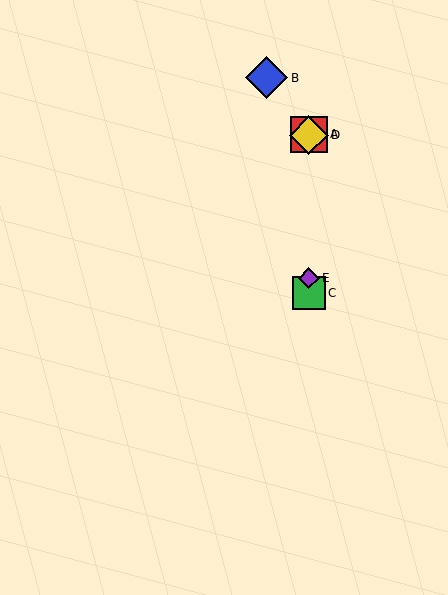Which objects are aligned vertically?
Objects A, C, D, E are aligned vertically.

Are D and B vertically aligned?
No, D is at x≈309 and B is at x≈267.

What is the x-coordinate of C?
Object C is at x≈309.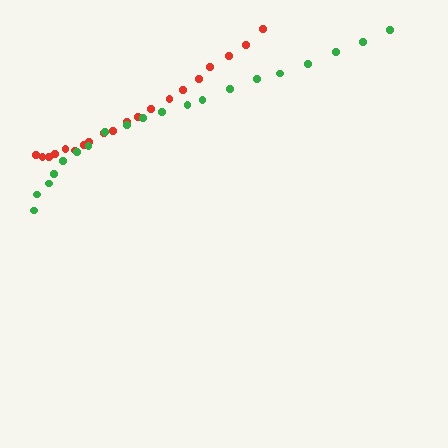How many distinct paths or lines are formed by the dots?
There are 2 distinct paths.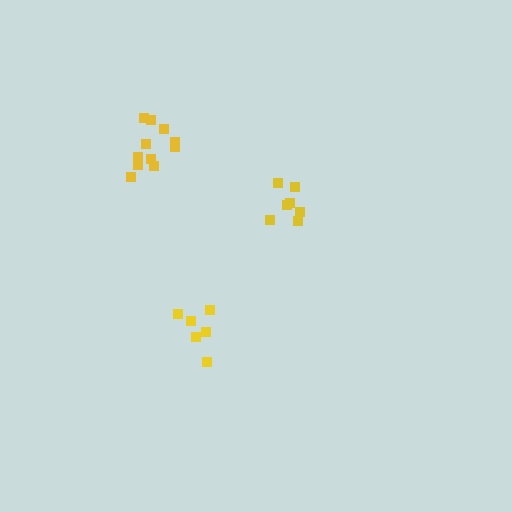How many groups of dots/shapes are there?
There are 3 groups.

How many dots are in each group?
Group 1: 6 dots, Group 2: 7 dots, Group 3: 11 dots (24 total).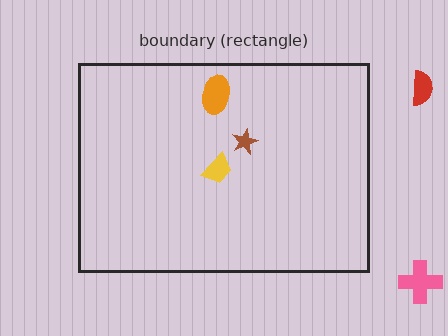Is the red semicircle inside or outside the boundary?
Outside.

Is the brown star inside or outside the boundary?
Inside.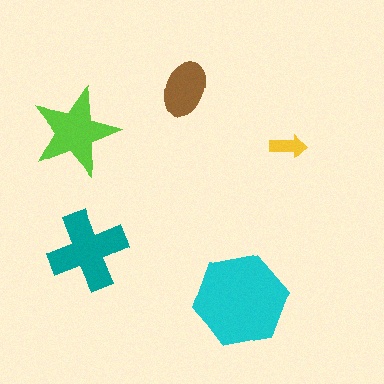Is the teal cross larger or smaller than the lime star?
Larger.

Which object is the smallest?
The yellow arrow.